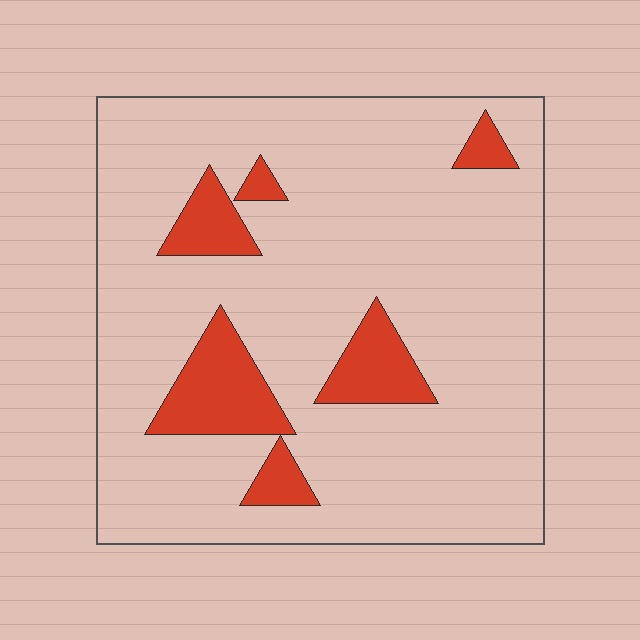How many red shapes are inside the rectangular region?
6.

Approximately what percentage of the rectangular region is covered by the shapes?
Approximately 15%.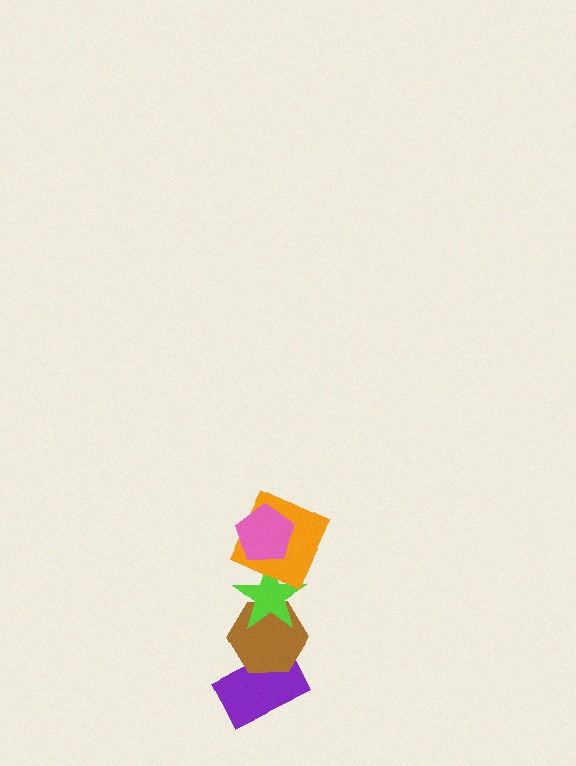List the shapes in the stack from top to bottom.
From top to bottom: the pink pentagon, the orange square, the lime star, the brown hexagon, the purple rectangle.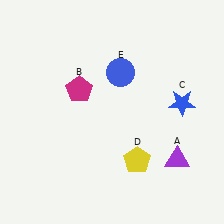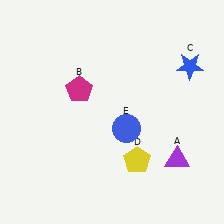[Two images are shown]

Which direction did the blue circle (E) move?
The blue circle (E) moved down.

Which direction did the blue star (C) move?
The blue star (C) moved up.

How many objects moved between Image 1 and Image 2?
2 objects moved between the two images.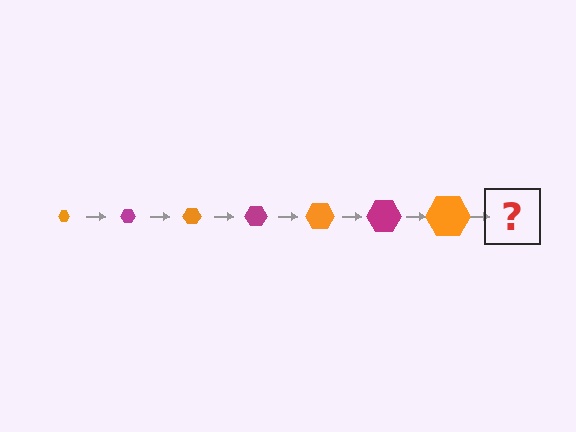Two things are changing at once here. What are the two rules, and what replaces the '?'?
The two rules are that the hexagon grows larger each step and the color cycles through orange and magenta. The '?' should be a magenta hexagon, larger than the previous one.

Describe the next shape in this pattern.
It should be a magenta hexagon, larger than the previous one.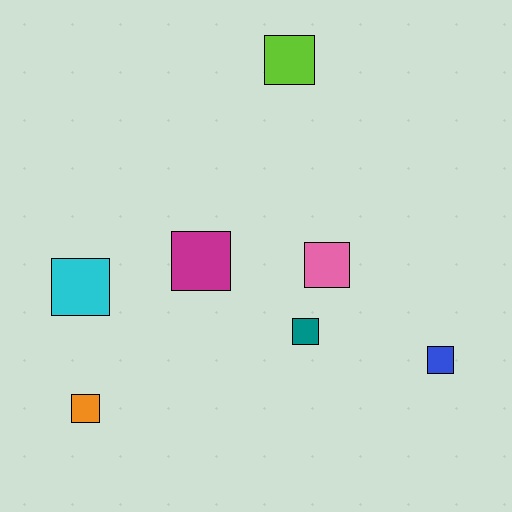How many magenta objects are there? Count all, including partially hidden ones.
There is 1 magenta object.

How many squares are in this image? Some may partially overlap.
There are 7 squares.